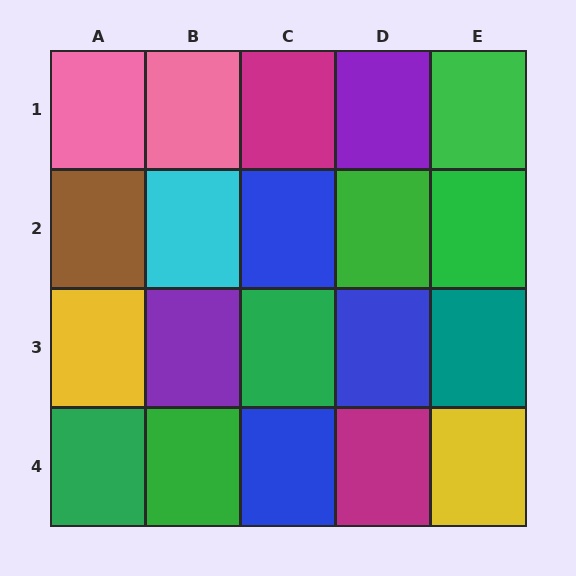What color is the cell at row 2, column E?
Green.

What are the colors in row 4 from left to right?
Green, green, blue, magenta, yellow.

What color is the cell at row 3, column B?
Purple.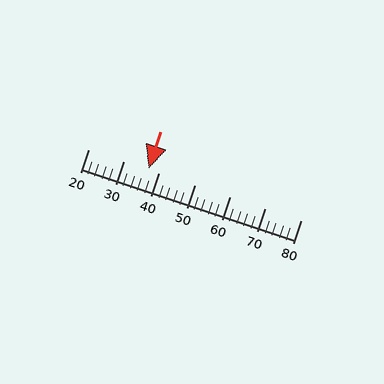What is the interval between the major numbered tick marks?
The major tick marks are spaced 10 units apart.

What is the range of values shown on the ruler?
The ruler shows values from 20 to 80.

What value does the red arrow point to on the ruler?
The red arrow points to approximately 37.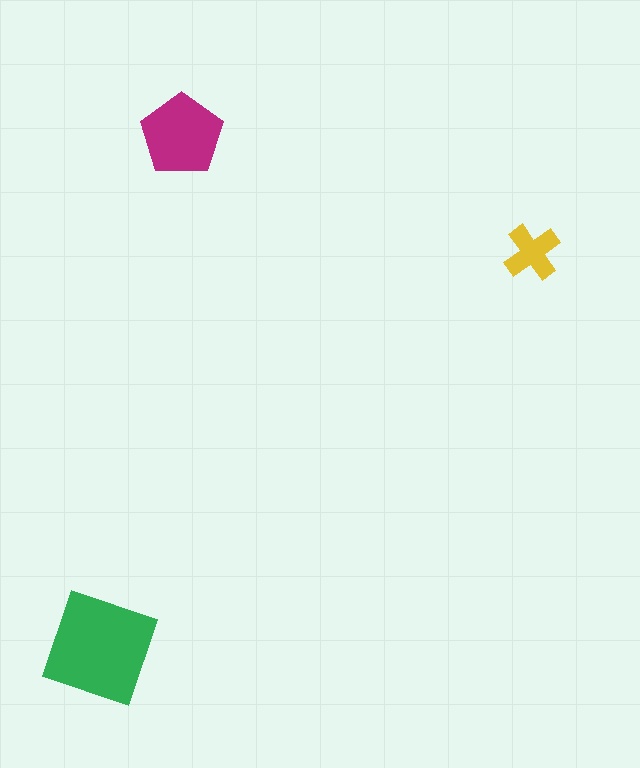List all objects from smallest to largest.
The yellow cross, the magenta pentagon, the green square.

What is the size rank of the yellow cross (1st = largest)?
3rd.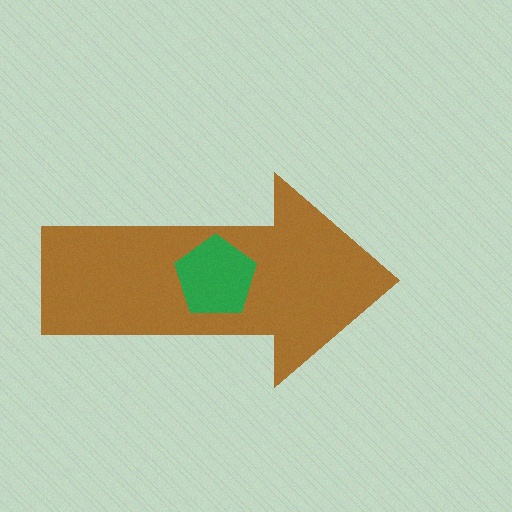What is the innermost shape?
The green pentagon.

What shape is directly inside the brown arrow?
The green pentagon.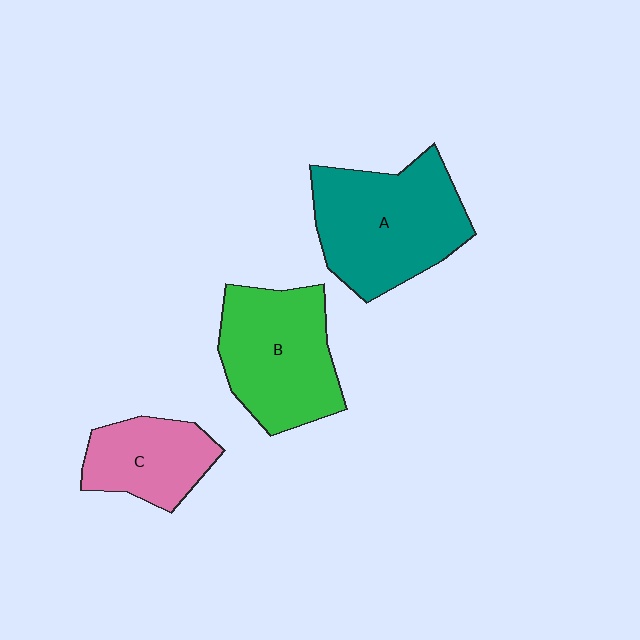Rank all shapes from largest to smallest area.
From largest to smallest: A (teal), B (green), C (pink).